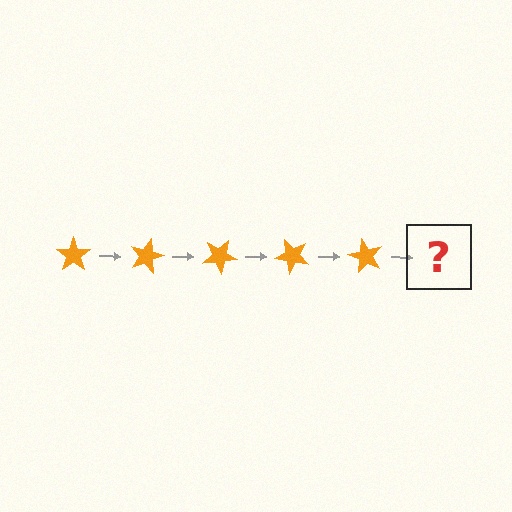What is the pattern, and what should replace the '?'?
The pattern is that the star rotates 15 degrees each step. The '?' should be an orange star rotated 75 degrees.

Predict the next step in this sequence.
The next step is an orange star rotated 75 degrees.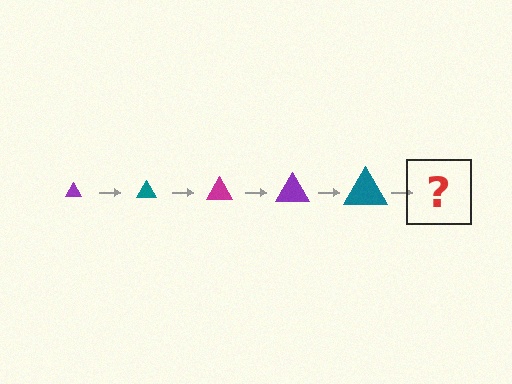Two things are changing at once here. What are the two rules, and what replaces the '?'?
The two rules are that the triangle grows larger each step and the color cycles through purple, teal, and magenta. The '?' should be a magenta triangle, larger than the previous one.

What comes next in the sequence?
The next element should be a magenta triangle, larger than the previous one.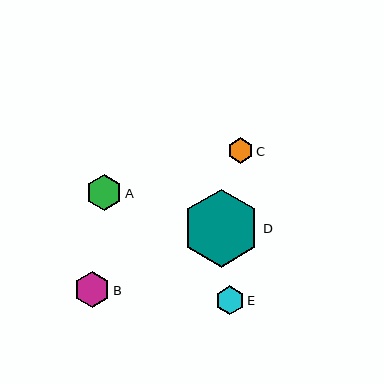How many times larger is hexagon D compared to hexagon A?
Hexagon D is approximately 2.2 times the size of hexagon A.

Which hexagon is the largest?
Hexagon D is the largest with a size of approximately 78 pixels.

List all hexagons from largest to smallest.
From largest to smallest: D, A, B, E, C.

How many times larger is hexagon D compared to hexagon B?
Hexagon D is approximately 2.2 times the size of hexagon B.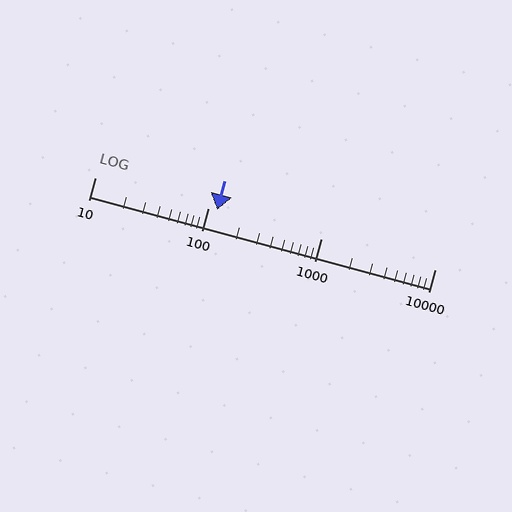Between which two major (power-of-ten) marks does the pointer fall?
The pointer is between 100 and 1000.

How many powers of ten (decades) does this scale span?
The scale spans 3 decades, from 10 to 10000.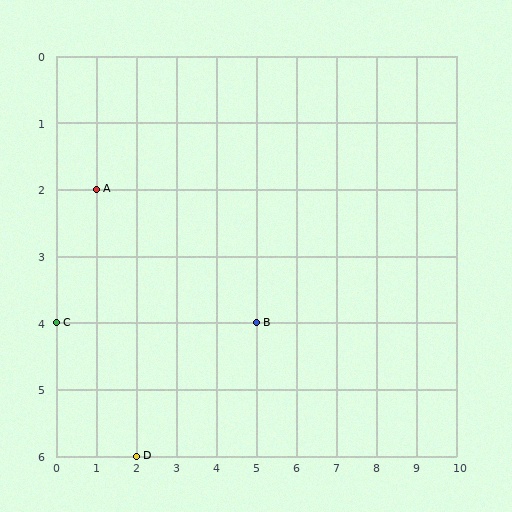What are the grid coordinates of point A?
Point A is at grid coordinates (1, 2).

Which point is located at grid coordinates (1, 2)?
Point A is at (1, 2).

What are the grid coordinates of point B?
Point B is at grid coordinates (5, 4).